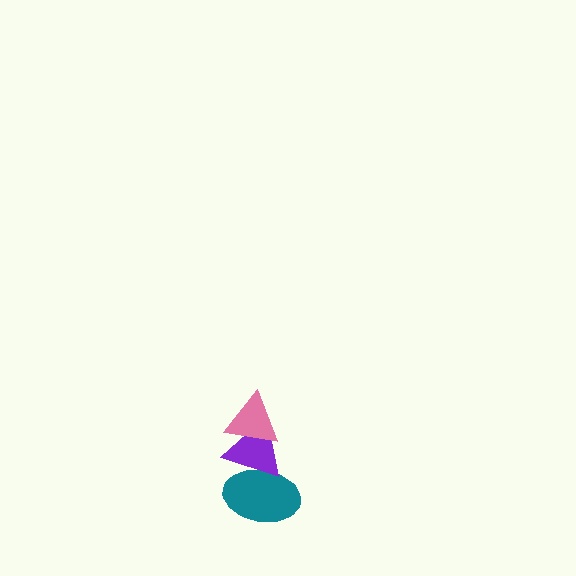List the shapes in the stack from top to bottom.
From top to bottom: the pink triangle, the purple triangle, the teal ellipse.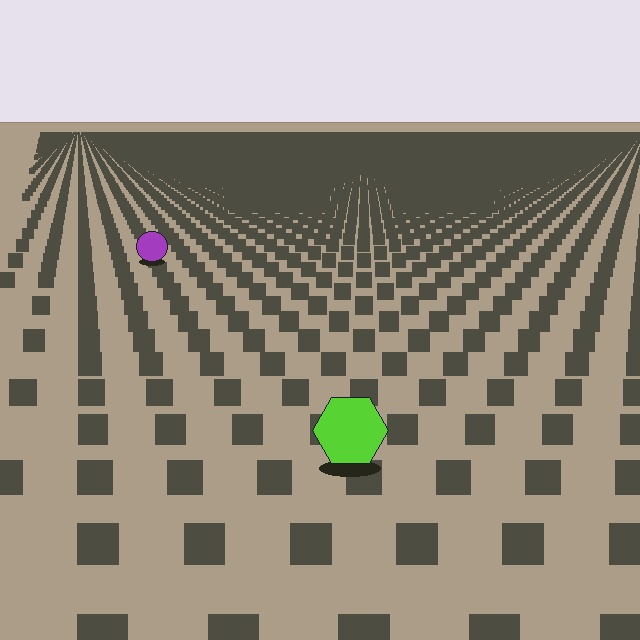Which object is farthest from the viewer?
The purple circle is farthest from the viewer. It appears smaller and the ground texture around it is denser.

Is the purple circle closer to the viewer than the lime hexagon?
No. The lime hexagon is closer — you can tell from the texture gradient: the ground texture is coarser near it.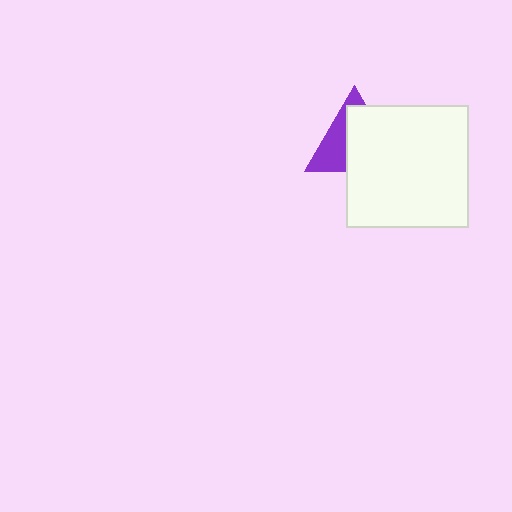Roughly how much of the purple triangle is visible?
A small part of it is visible (roughly 40%).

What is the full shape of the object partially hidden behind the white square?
The partially hidden object is a purple triangle.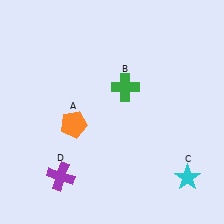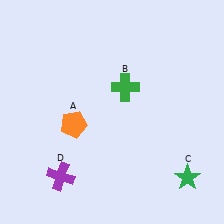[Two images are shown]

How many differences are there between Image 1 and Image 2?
There is 1 difference between the two images.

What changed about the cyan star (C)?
In Image 1, C is cyan. In Image 2, it changed to green.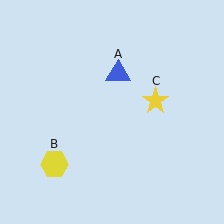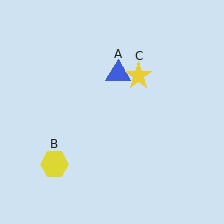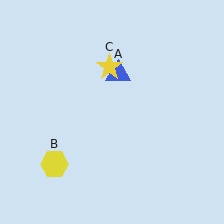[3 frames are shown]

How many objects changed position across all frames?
1 object changed position: yellow star (object C).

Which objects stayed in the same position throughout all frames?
Blue triangle (object A) and yellow hexagon (object B) remained stationary.